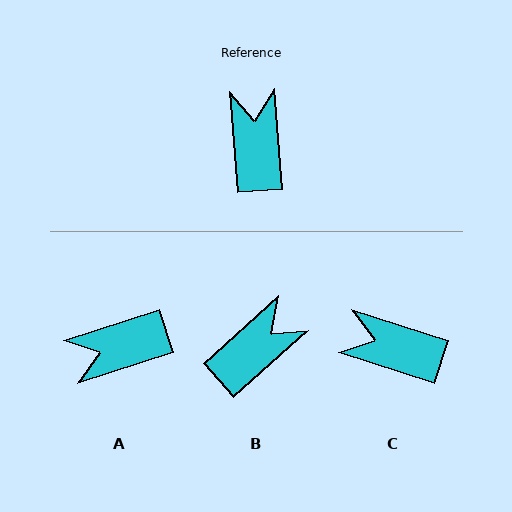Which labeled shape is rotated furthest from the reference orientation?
A, about 103 degrees away.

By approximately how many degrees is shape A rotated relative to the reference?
Approximately 103 degrees counter-clockwise.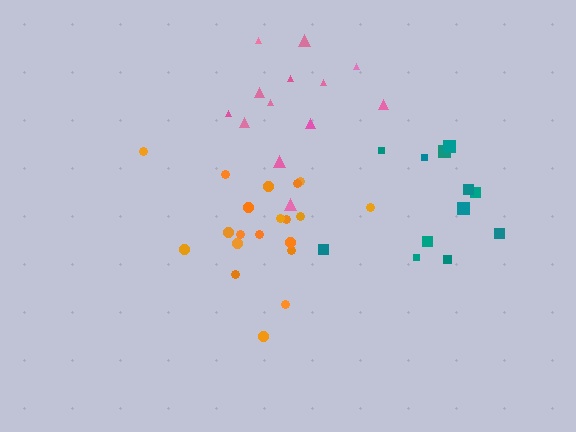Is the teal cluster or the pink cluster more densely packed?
Teal.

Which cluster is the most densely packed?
Orange.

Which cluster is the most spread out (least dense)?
Pink.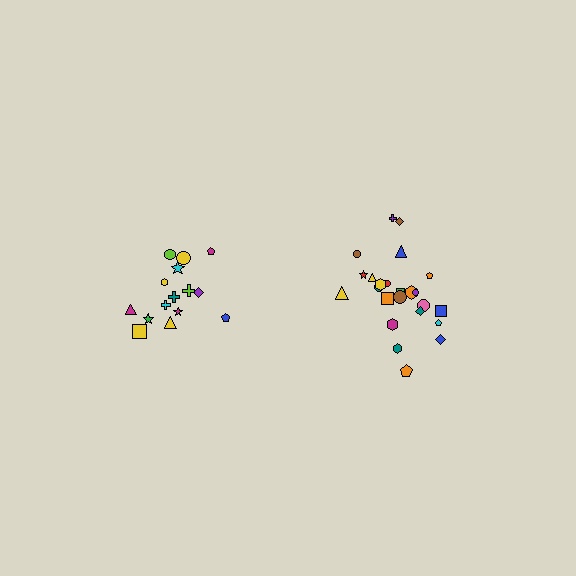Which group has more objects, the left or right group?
The right group.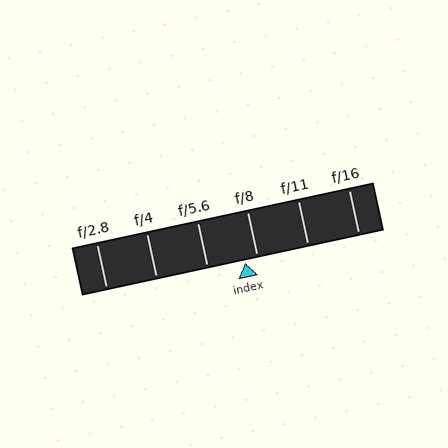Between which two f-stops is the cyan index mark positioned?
The index mark is between f/5.6 and f/8.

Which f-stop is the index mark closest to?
The index mark is closest to f/8.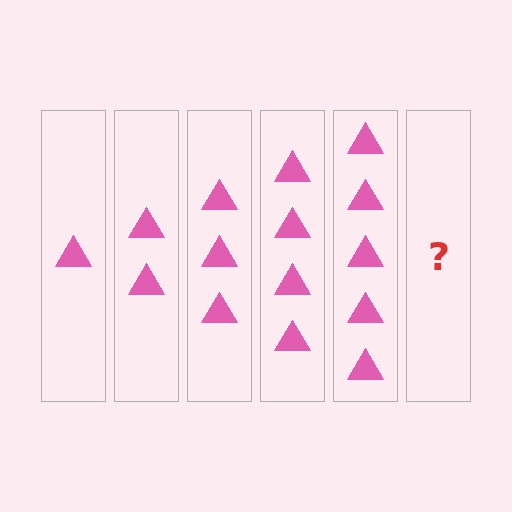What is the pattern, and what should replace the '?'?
The pattern is that each step adds one more triangle. The '?' should be 6 triangles.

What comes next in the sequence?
The next element should be 6 triangles.